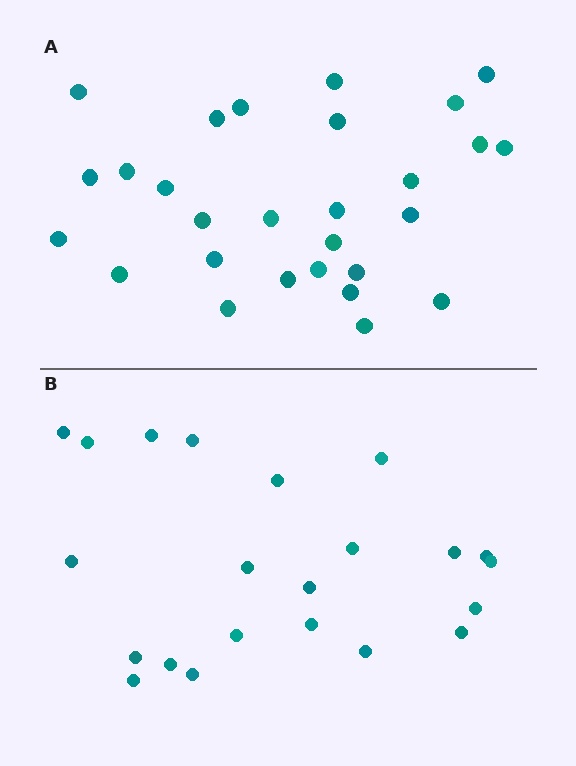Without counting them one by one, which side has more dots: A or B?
Region A (the top region) has more dots.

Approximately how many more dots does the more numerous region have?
Region A has about 6 more dots than region B.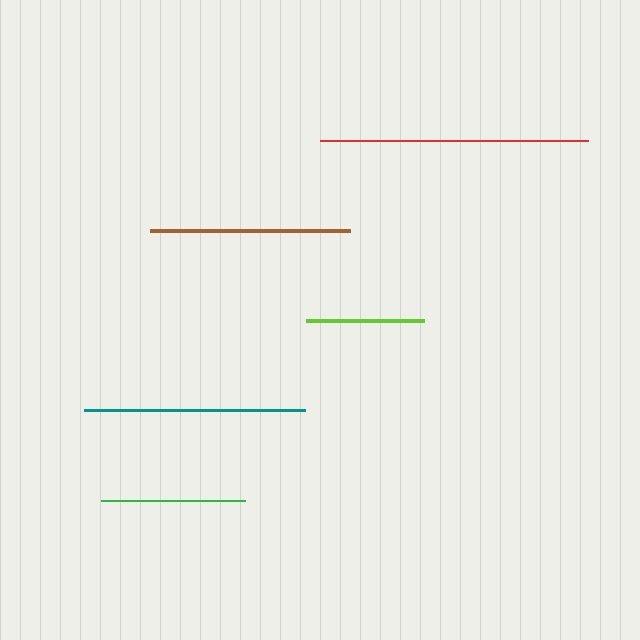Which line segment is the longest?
The red line is the longest at approximately 268 pixels.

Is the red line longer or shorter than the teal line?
The red line is longer than the teal line.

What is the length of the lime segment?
The lime segment is approximately 118 pixels long.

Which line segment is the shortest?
The lime line is the shortest at approximately 118 pixels.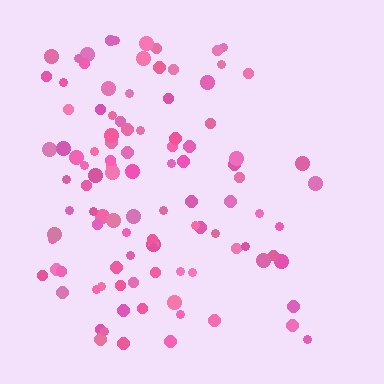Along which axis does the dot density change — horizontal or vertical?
Horizontal.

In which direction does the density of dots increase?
From right to left, with the left side densest.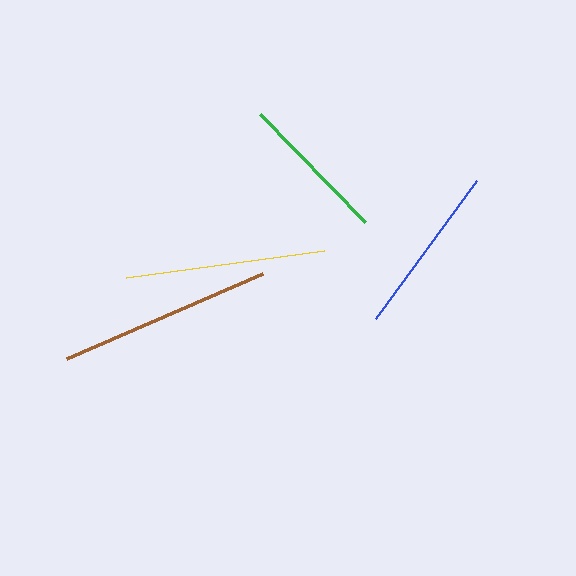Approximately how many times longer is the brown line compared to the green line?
The brown line is approximately 1.4 times the length of the green line.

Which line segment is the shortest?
The green line is the shortest at approximately 151 pixels.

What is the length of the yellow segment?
The yellow segment is approximately 201 pixels long.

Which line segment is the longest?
The brown line is the longest at approximately 214 pixels.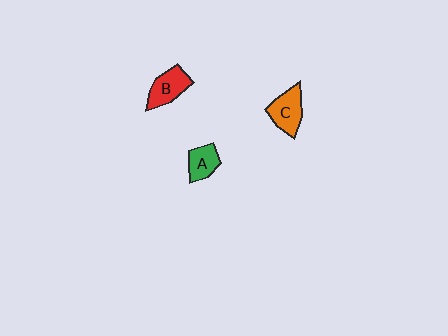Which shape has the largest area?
Shape C (orange).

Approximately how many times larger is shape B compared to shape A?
Approximately 1.3 times.